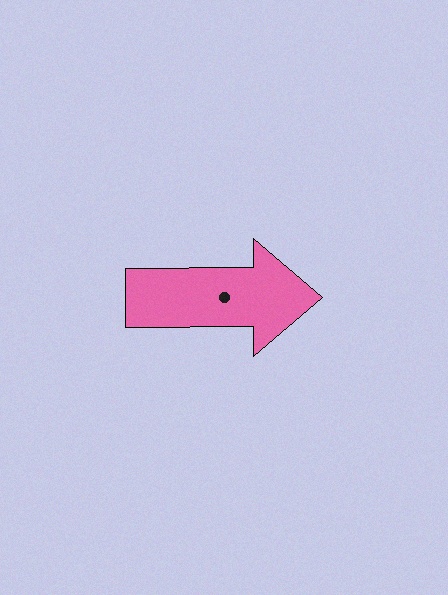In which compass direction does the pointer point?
East.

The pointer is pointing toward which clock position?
Roughly 3 o'clock.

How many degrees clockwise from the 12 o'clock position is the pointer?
Approximately 90 degrees.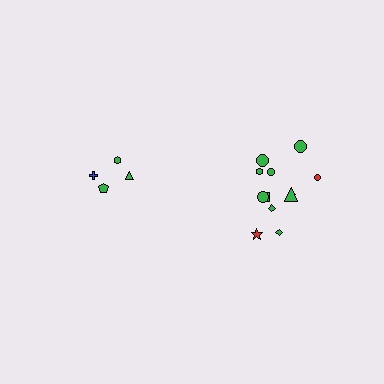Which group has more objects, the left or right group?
The right group.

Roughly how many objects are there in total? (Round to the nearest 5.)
Roughly 15 objects in total.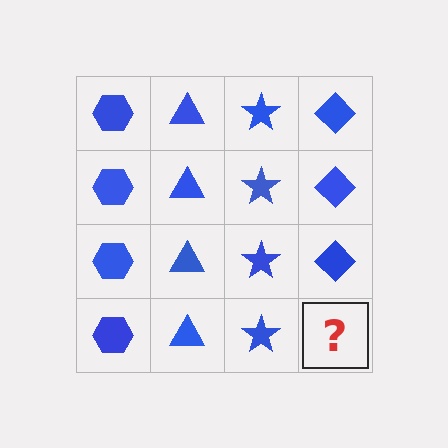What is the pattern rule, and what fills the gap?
The rule is that each column has a consistent shape. The gap should be filled with a blue diamond.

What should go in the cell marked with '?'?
The missing cell should contain a blue diamond.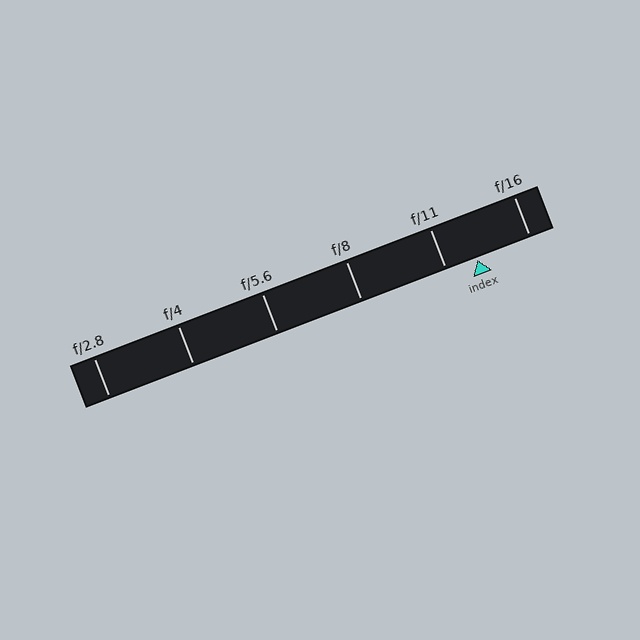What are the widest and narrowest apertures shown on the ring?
The widest aperture shown is f/2.8 and the narrowest is f/16.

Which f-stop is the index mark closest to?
The index mark is closest to f/11.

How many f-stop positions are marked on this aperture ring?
There are 6 f-stop positions marked.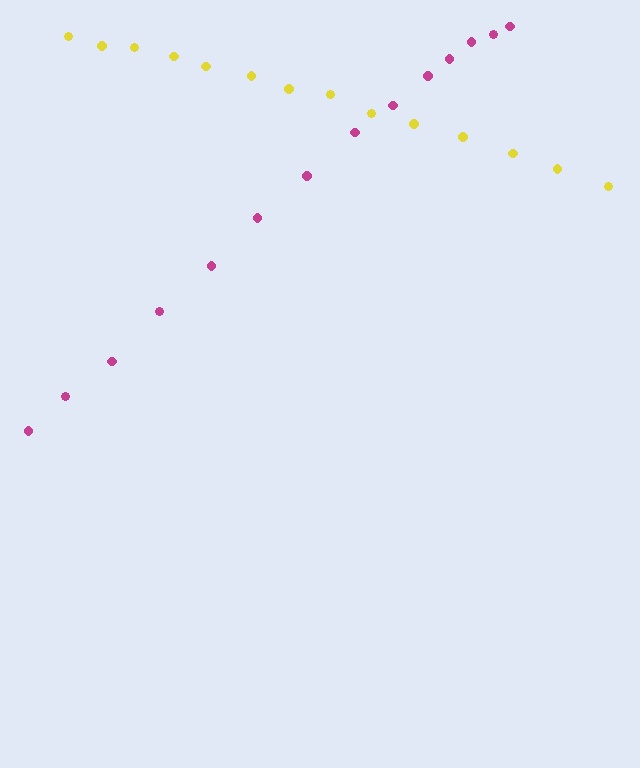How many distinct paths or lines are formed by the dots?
There are 2 distinct paths.